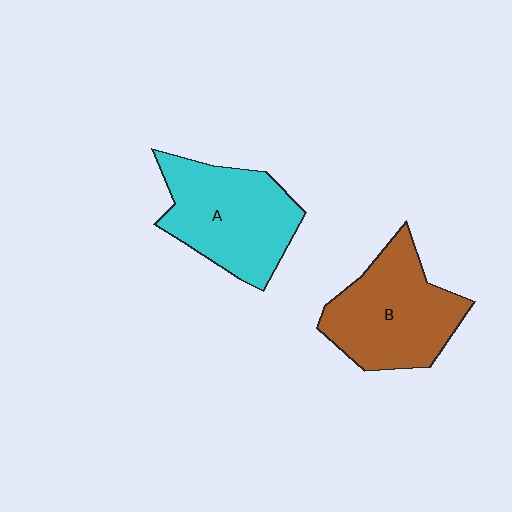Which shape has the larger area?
Shape A (cyan).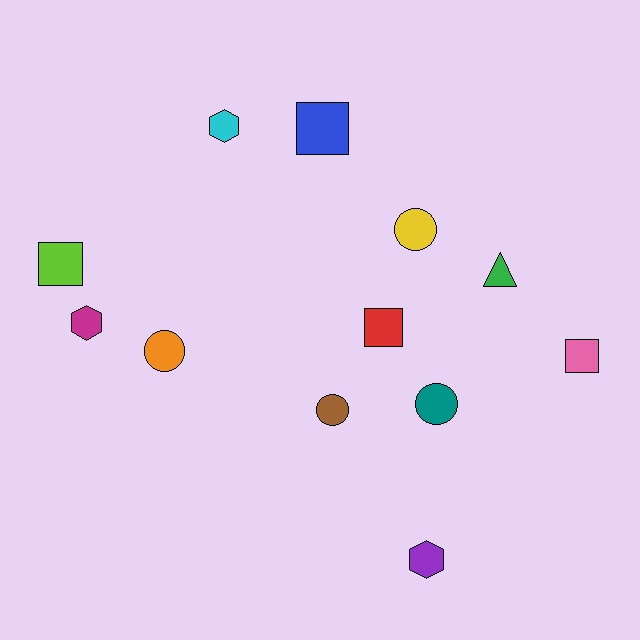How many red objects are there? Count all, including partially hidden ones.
There is 1 red object.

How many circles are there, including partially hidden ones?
There are 4 circles.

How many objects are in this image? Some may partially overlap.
There are 12 objects.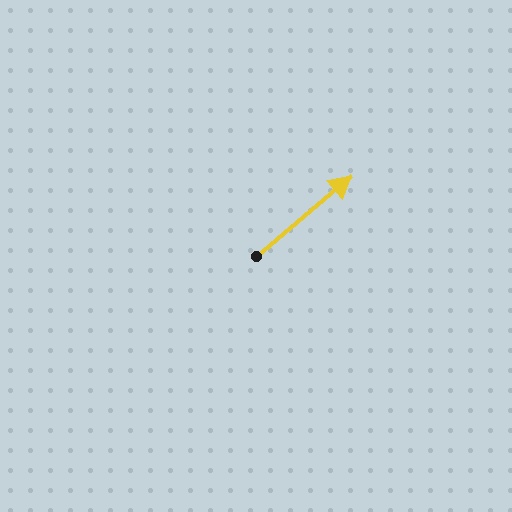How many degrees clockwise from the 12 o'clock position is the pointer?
Approximately 50 degrees.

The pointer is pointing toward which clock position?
Roughly 2 o'clock.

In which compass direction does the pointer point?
Northeast.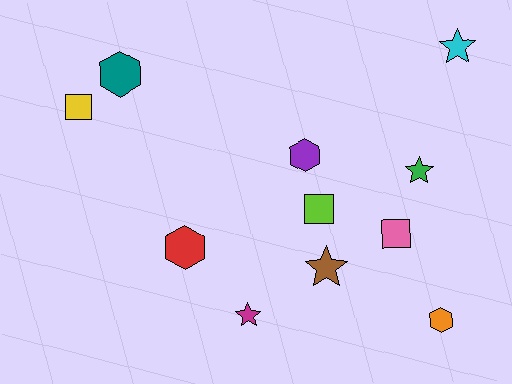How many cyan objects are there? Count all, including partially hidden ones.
There is 1 cyan object.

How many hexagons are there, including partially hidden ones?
There are 4 hexagons.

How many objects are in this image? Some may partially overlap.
There are 11 objects.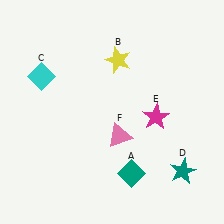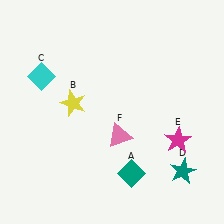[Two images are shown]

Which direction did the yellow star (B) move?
The yellow star (B) moved left.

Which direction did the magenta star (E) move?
The magenta star (E) moved down.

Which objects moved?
The objects that moved are: the yellow star (B), the magenta star (E).